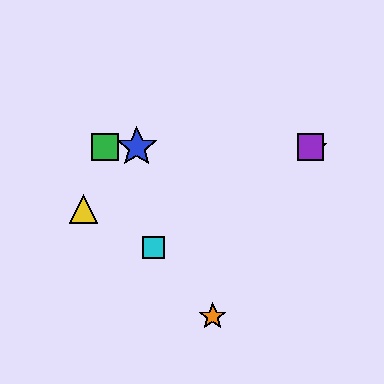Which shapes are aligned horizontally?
The red star, the blue star, the green square, the purple square are aligned horizontally.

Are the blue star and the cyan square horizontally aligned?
No, the blue star is at y≈147 and the cyan square is at y≈247.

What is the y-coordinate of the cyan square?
The cyan square is at y≈247.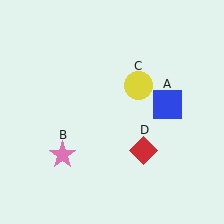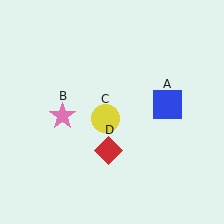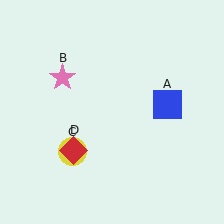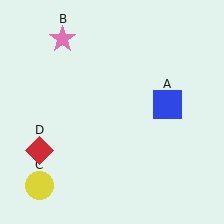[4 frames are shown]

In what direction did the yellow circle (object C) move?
The yellow circle (object C) moved down and to the left.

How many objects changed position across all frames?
3 objects changed position: pink star (object B), yellow circle (object C), red diamond (object D).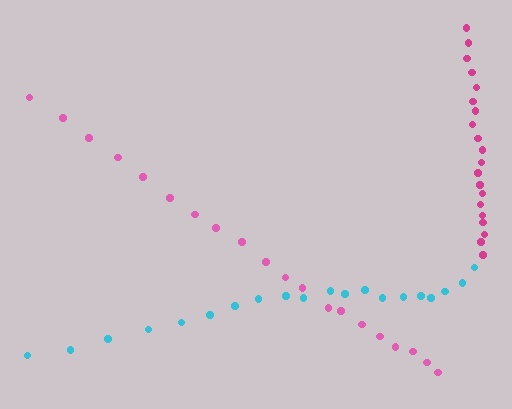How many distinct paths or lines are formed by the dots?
There are 3 distinct paths.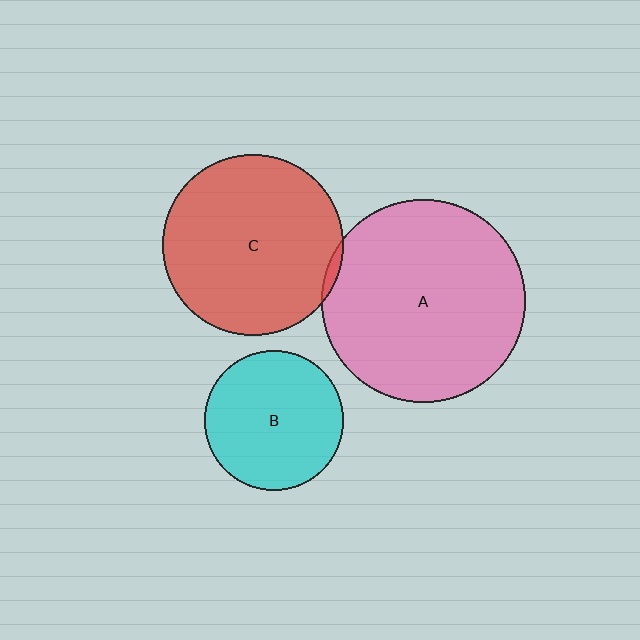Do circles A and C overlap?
Yes.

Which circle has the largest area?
Circle A (pink).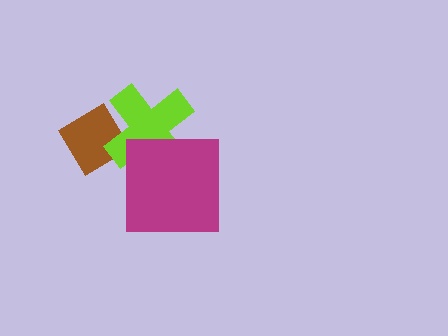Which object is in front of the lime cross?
The magenta square is in front of the lime cross.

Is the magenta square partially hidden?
No, no other shape covers it.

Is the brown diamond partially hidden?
Yes, it is partially covered by another shape.